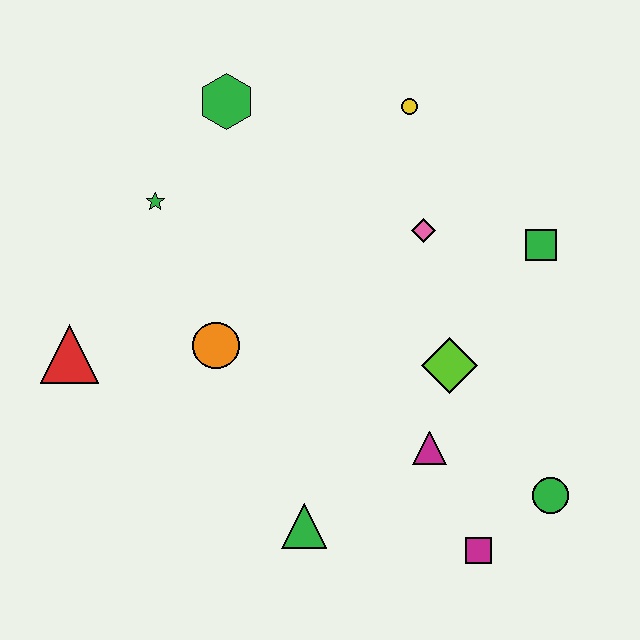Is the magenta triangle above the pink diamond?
No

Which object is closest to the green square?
The pink diamond is closest to the green square.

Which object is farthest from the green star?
The green circle is farthest from the green star.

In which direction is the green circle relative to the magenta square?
The green circle is to the right of the magenta square.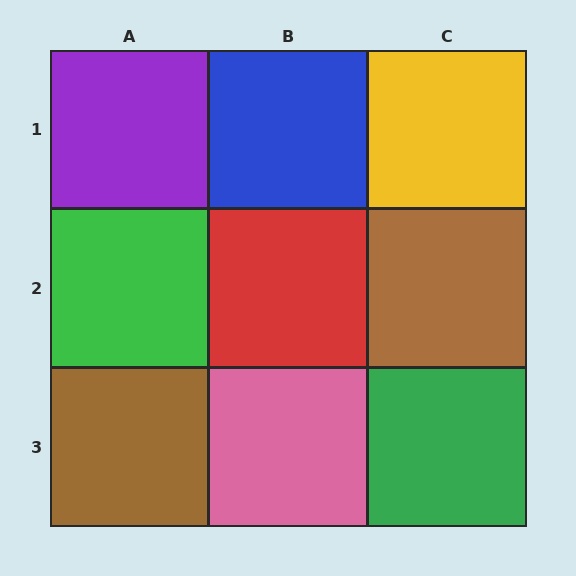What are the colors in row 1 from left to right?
Purple, blue, yellow.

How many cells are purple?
1 cell is purple.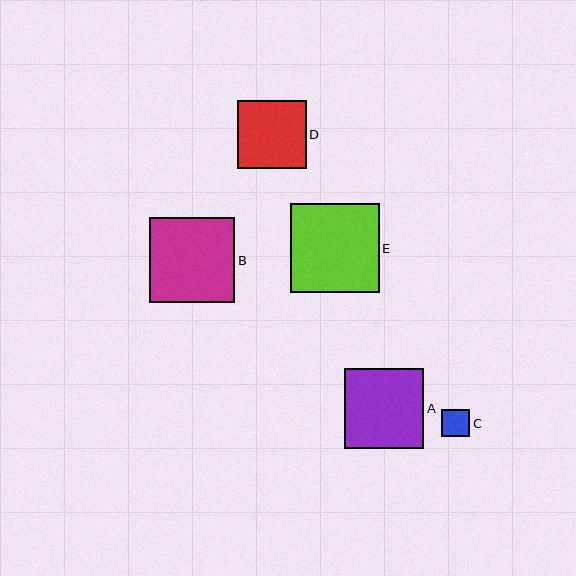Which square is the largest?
Square E is the largest with a size of approximately 89 pixels.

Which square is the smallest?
Square C is the smallest with a size of approximately 28 pixels.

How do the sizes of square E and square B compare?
Square E and square B are approximately the same size.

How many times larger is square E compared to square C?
Square E is approximately 3.2 times the size of square C.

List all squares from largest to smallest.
From largest to smallest: E, B, A, D, C.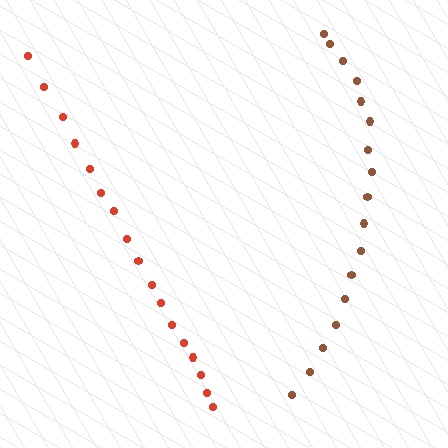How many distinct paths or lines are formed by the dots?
There are 2 distinct paths.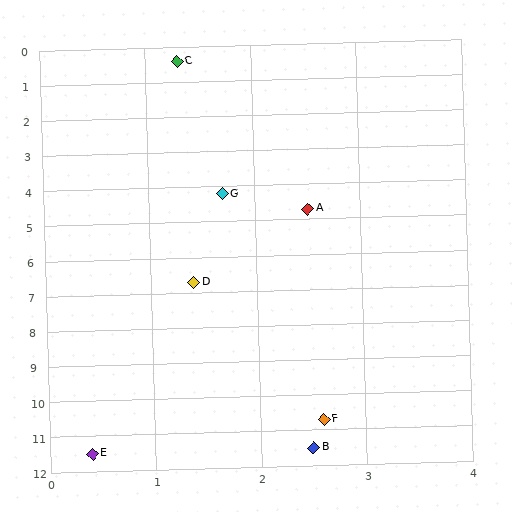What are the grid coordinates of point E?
Point E is at approximately (0.4, 11.5).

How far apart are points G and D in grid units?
Points G and D are about 2.5 grid units apart.